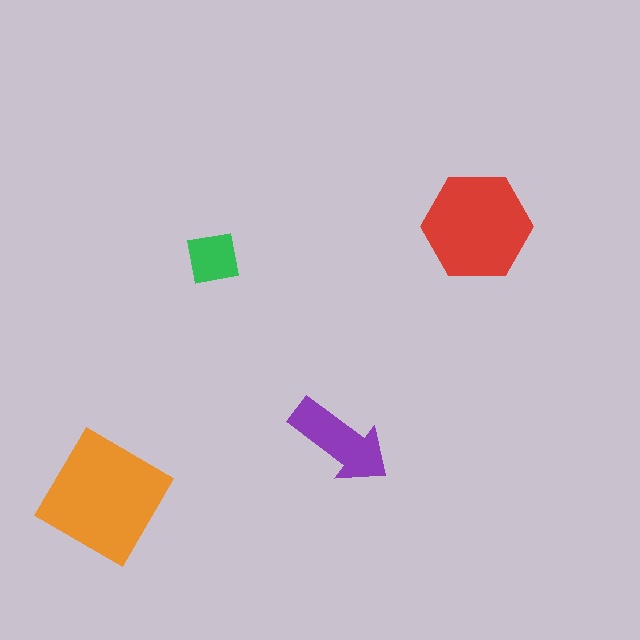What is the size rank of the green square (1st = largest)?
4th.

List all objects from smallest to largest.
The green square, the purple arrow, the red hexagon, the orange diamond.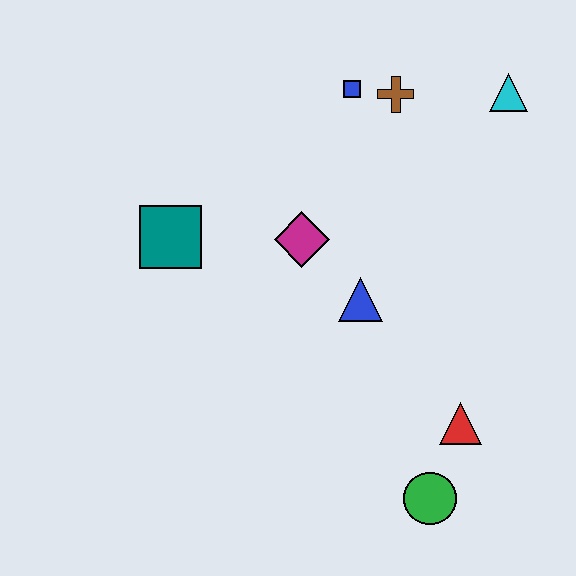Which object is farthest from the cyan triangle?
The green circle is farthest from the cyan triangle.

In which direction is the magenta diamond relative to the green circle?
The magenta diamond is above the green circle.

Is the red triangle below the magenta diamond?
Yes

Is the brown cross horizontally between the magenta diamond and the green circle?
Yes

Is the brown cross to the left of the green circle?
Yes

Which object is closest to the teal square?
The magenta diamond is closest to the teal square.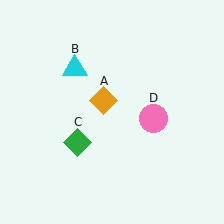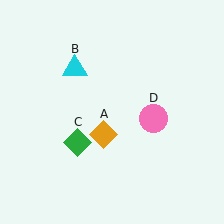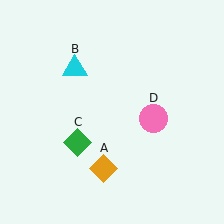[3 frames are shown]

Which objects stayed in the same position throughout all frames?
Cyan triangle (object B) and green diamond (object C) and pink circle (object D) remained stationary.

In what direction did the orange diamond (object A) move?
The orange diamond (object A) moved down.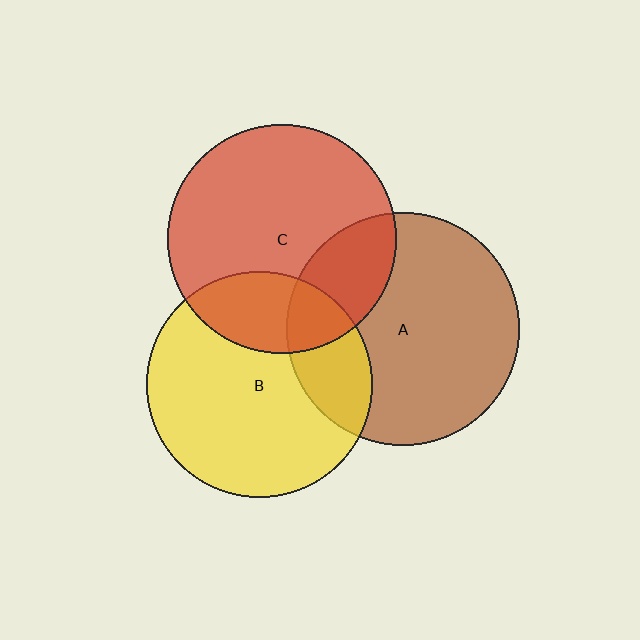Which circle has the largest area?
Circle A (brown).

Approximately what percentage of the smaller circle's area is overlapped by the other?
Approximately 20%.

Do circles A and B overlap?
Yes.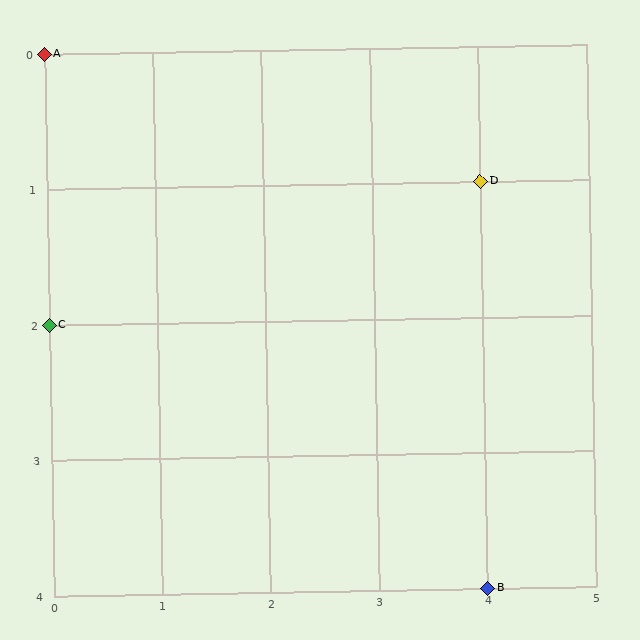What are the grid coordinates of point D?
Point D is at grid coordinates (4, 1).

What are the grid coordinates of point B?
Point B is at grid coordinates (4, 4).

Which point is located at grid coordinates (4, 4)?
Point B is at (4, 4).